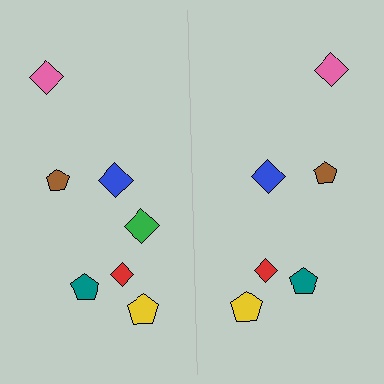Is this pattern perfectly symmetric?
No, the pattern is not perfectly symmetric. A green diamond is missing from the right side.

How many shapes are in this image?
There are 13 shapes in this image.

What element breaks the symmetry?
A green diamond is missing from the right side.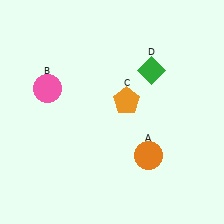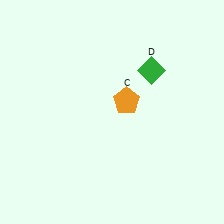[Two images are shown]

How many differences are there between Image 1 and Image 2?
There are 2 differences between the two images.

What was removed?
The orange circle (A), the pink circle (B) were removed in Image 2.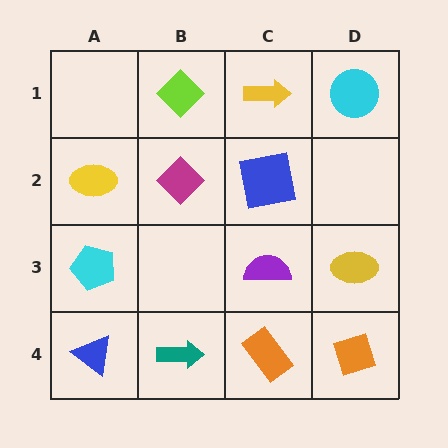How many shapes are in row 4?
4 shapes.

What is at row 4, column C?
An orange rectangle.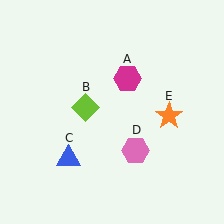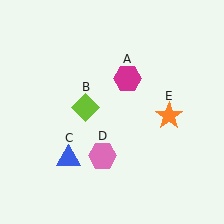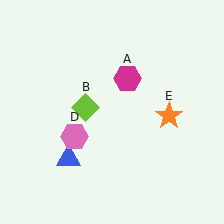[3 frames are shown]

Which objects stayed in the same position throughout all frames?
Magenta hexagon (object A) and lime diamond (object B) and blue triangle (object C) and orange star (object E) remained stationary.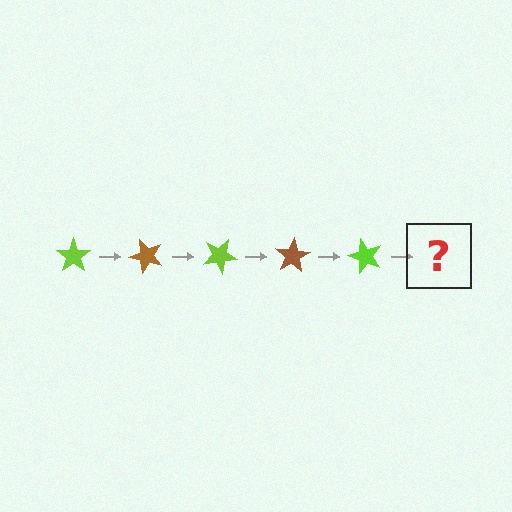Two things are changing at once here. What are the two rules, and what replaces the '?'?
The two rules are that it rotates 50 degrees each step and the color cycles through lime and brown. The '?' should be a brown star, rotated 250 degrees from the start.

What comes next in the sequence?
The next element should be a brown star, rotated 250 degrees from the start.